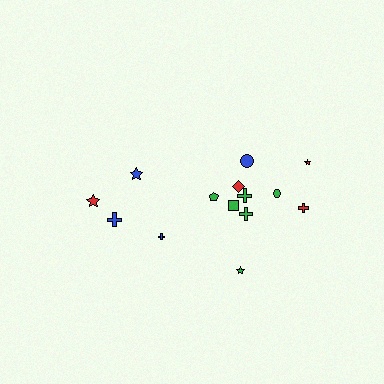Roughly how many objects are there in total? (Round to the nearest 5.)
Roughly 15 objects in total.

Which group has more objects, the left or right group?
The right group.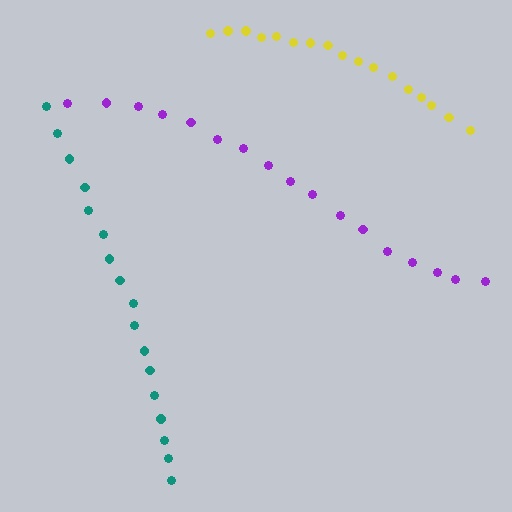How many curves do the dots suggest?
There are 3 distinct paths.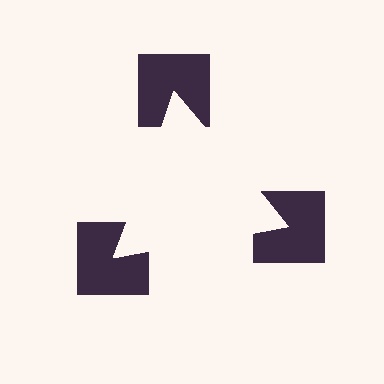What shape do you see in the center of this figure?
An illusory triangle — its edges are inferred from the aligned wedge cuts in the notched squares, not physically drawn.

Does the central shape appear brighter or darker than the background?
It typically appears slightly brighter than the background, even though no actual brightness change is drawn.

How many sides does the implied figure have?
3 sides.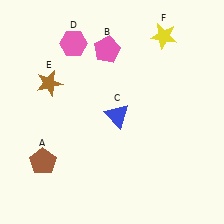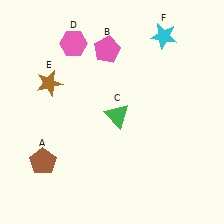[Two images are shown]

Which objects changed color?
C changed from blue to green. F changed from yellow to cyan.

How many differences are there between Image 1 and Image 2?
There are 2 differences between the two images.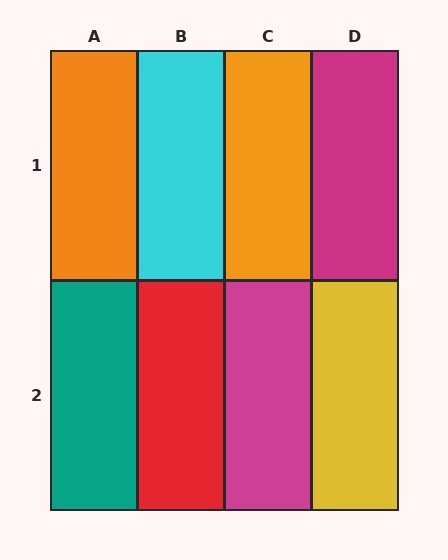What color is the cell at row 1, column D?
Magenta.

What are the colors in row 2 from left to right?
Teal, red, magenta, yellow.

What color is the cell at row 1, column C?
Orange.